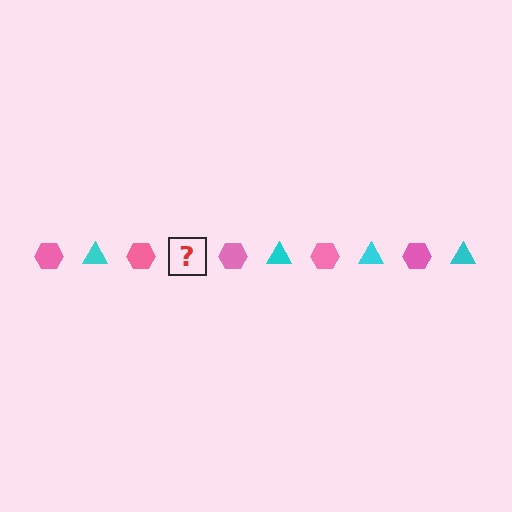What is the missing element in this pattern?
The missing element is a cyan triangle.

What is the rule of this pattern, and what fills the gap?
The rule is that the pattern alternates between pink hexagon and cyan triangle. The gap should be filled with a cyan triangle.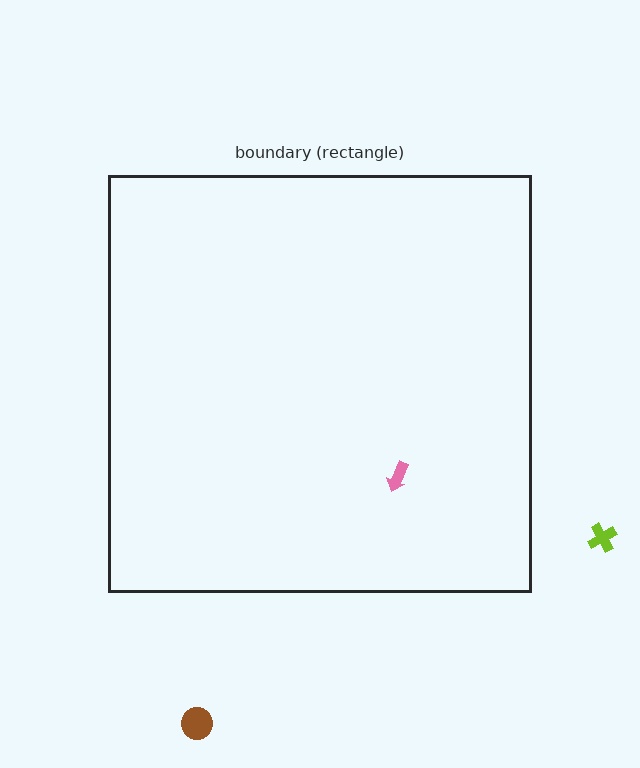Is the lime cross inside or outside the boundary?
Outside.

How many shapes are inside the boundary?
1 inside, 2 outside.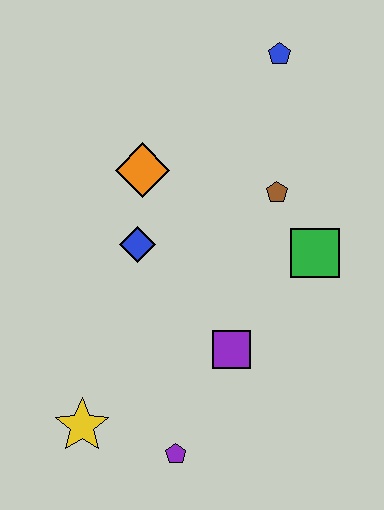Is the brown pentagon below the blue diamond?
No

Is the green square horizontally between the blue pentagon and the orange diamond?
No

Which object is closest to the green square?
The brown pentagon is closest to the green square.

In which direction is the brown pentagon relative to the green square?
The brown pentagon is above the green square.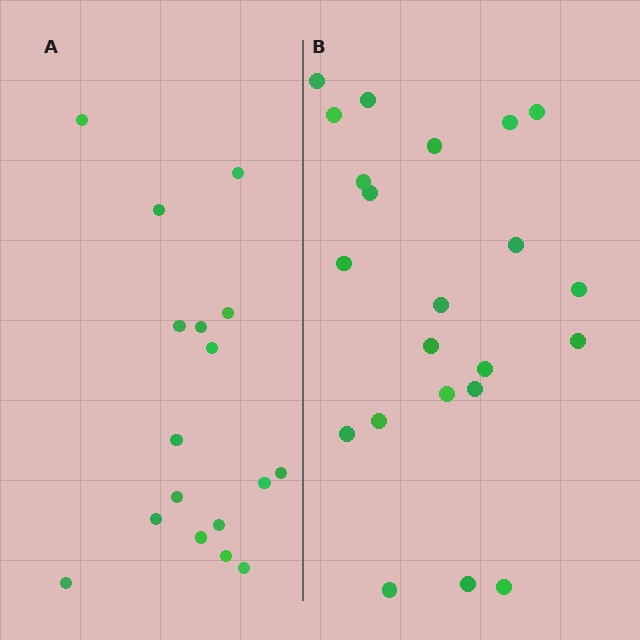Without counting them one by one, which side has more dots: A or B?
Region B (the right region) has more dots.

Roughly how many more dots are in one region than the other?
Region B has about 5 more dots than region A.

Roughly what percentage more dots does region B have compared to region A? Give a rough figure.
About 30% more.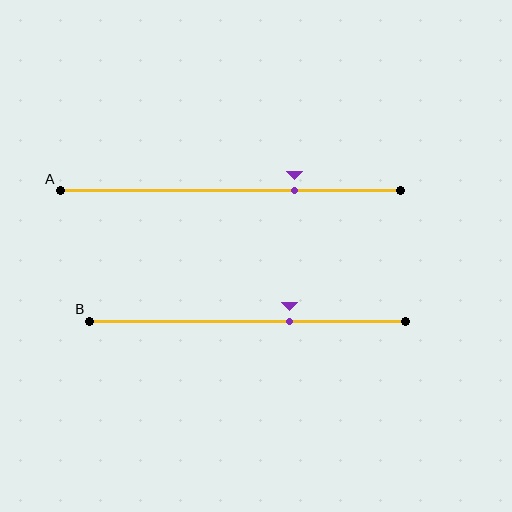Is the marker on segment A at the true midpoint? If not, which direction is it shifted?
No, the marker on segment A is shifted to the right by about 19% of the segment length.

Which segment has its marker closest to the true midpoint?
Segment B has its marker closest to the true midpoint.